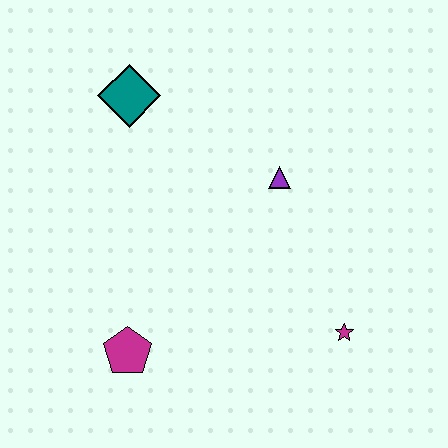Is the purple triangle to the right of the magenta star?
No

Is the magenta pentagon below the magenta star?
Yes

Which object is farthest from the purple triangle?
The magenta pentagon is farthest from the purple triangle.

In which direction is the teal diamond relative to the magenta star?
The teal diamond is above the magenta star.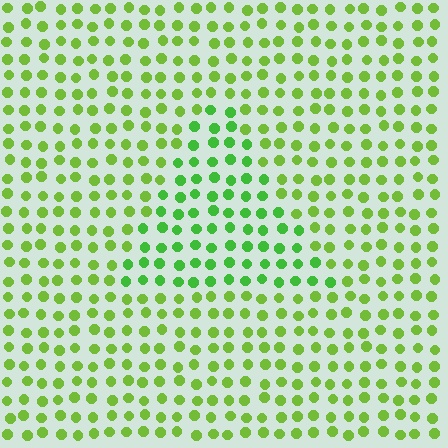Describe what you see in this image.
The image is filled with small lime elements in a uniform arrangement. A triangle-shaped region is visible where the elements are tinted to a slightly different hue, forming a subtle color boundary.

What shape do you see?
I see a triangle.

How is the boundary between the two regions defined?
The boundary is defined purely by a slight shift in hue (about 24 degrees). Spacing, size, and orientation are identical on both sides.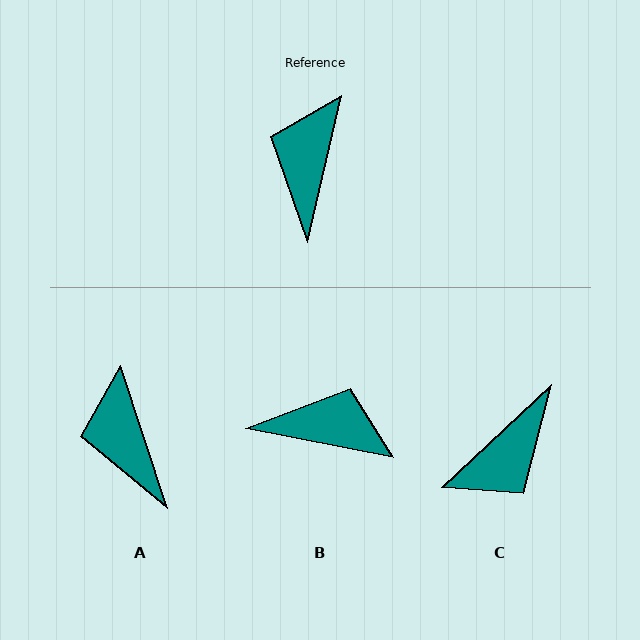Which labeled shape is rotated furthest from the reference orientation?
C, about 146 degrees away.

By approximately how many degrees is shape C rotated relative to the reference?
Approximately 146 degrees counter-clockwise.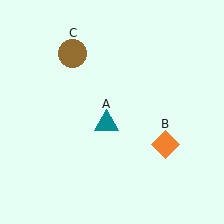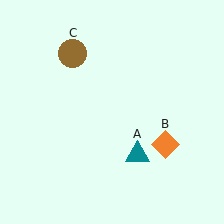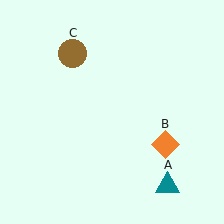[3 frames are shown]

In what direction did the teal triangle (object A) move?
The teal triangle (object A) moved down and to the right.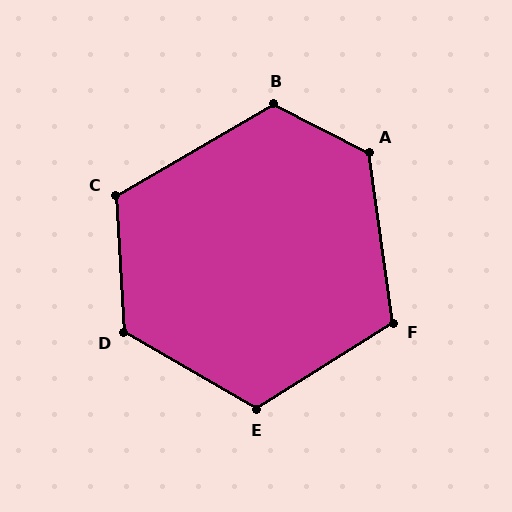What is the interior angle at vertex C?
Approximately 117 degrees (obtuse).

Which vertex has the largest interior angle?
A, at approximately 125 degrees.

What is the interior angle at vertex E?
Approximately 118 degrees (obtuse).